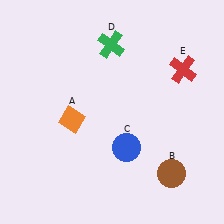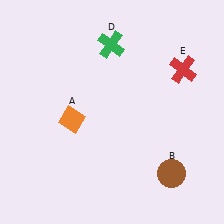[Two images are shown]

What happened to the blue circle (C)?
The blue circle (C) was removed in Image 2. It was in the bottom-right area of Image 1.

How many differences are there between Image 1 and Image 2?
There is 1 difference between the two images.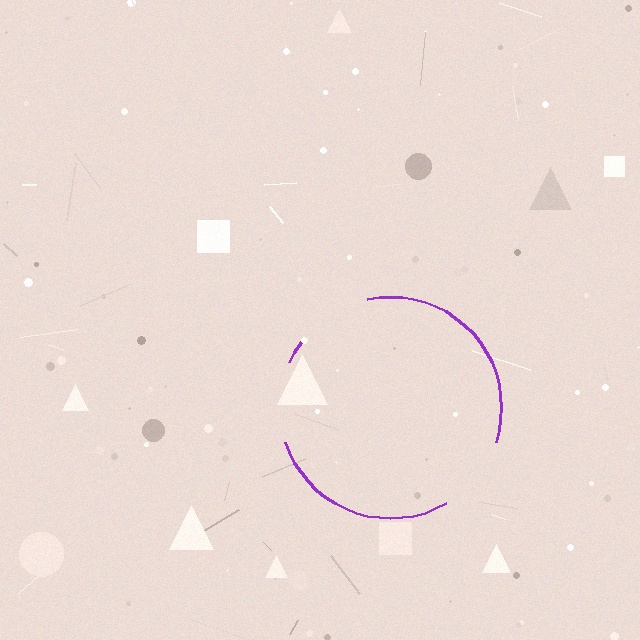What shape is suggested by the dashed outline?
The dashed outline suggests a circle.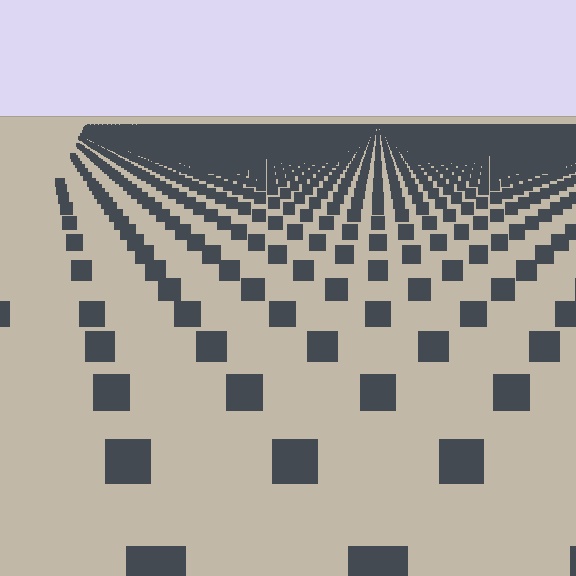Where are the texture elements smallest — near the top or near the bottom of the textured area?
Near the top.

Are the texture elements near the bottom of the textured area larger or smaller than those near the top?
Larger. Near the bottom, elements are closer to the viewer and appear at a bigger on-screen size.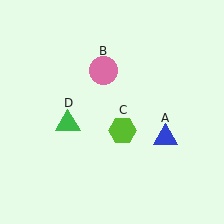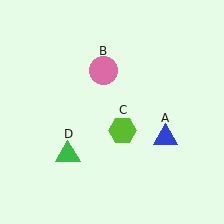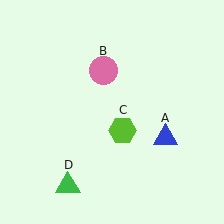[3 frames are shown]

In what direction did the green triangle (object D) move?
The green triangle (object D) moved down.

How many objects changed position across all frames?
1 object changed position: green triangle (object D).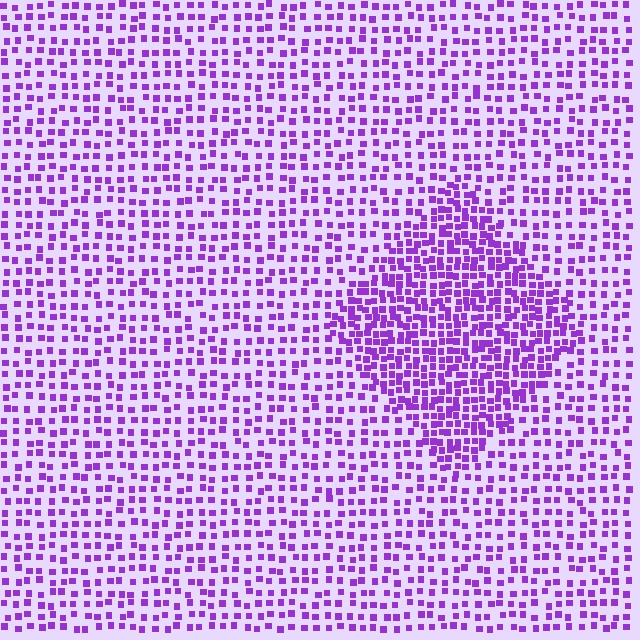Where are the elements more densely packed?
The elements are more densely packed inside the diamond boundary.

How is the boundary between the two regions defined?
The boundary is defined by a change in element density (approximately 2.0x ratio). All elements are the same color, size, and shape.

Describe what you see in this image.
The image contains small purple elements arranged at two different densities. A diamond-shaped region is visible where the elements are more densely packed than the surrounding area.